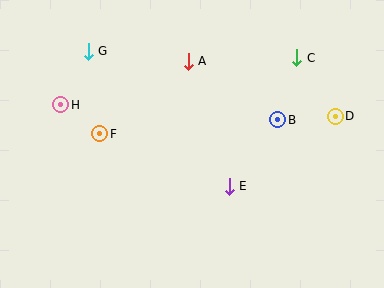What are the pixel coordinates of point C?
Point C is at (297, 58).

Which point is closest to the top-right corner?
Point C is closest to the top-right corner.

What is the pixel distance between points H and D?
The distance between H and D is 275 pixels.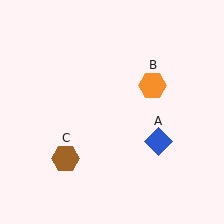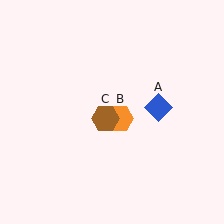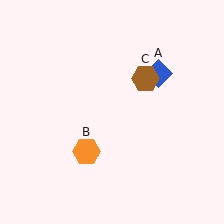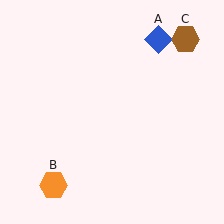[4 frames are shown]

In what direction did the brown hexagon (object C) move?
The brown hexagon (object C) moved up and to the right.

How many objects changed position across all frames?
3 objects changed position: blue diamond (object A), orange hexagon (object B), brown hexagon (object C).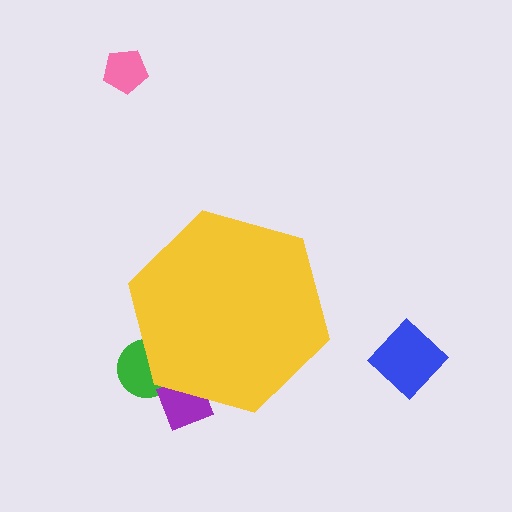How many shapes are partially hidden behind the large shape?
2 shapes are partially hidden.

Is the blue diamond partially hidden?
No, the blue diamond is fully visible.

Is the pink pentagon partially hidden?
No, the pink pentagon is fully visible.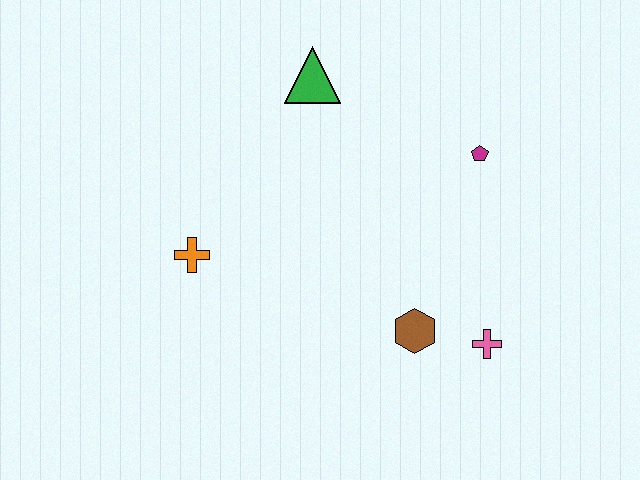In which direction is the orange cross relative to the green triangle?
The orange cross is below the green triangle.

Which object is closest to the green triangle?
The magenta pentagon is closest to the green triangle.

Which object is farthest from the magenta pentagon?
The orange cross is farthest from the magenta pentagon.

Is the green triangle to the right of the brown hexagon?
No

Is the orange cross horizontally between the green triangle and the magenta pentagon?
No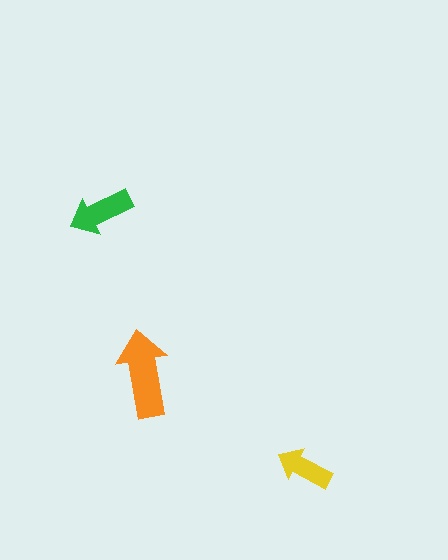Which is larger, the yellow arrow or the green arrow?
The green one.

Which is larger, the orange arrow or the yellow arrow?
The orange one.